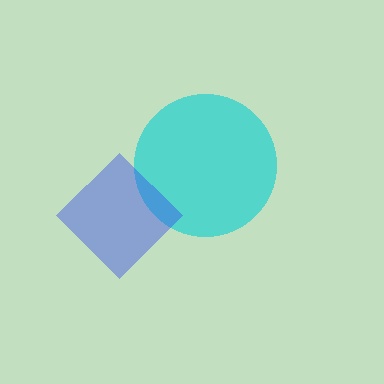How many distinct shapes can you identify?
There are 2 distinct shapes: a cyan circle, a blue diamond.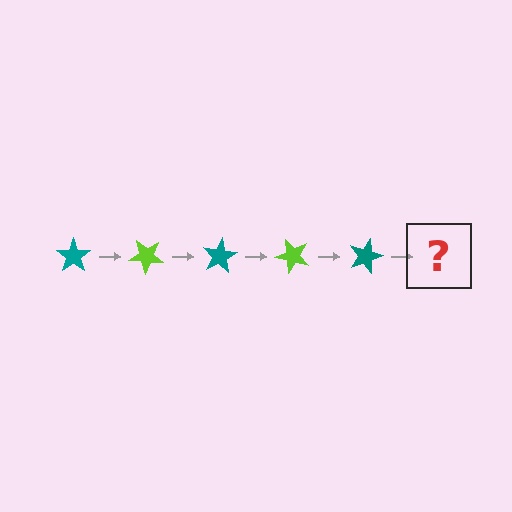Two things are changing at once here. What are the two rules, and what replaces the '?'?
The two rules are that it rotates 40 degrees each step and the color cycles through teal and lime. The '?' should be a lime star, rotated 200 degrees from the start.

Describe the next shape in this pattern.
It should be a lime star, rotated 200 degrees from the start.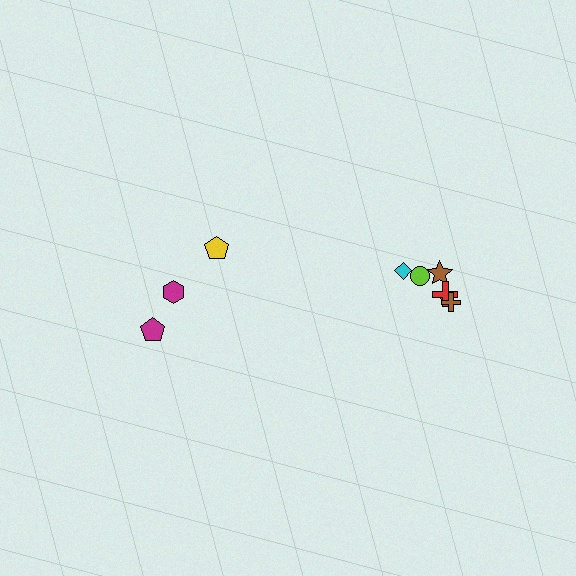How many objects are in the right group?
There are 6 objects.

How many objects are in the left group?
There are 3 objects.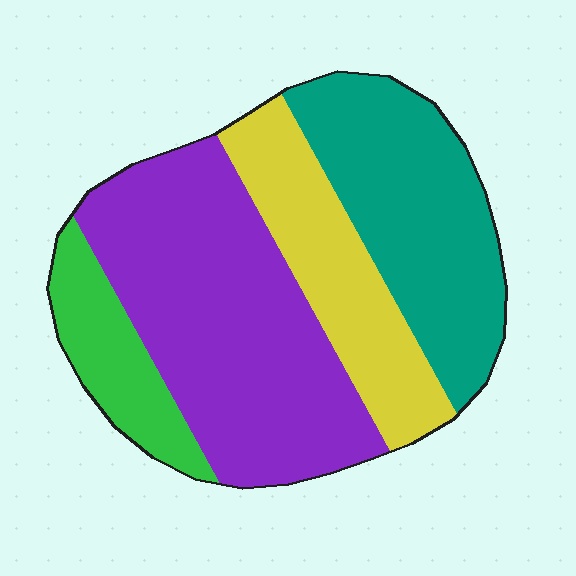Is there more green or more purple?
Purple.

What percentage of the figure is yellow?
Yellow takes up about one fifth (1/5) of the figure.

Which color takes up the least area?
Green, at roughly 10%.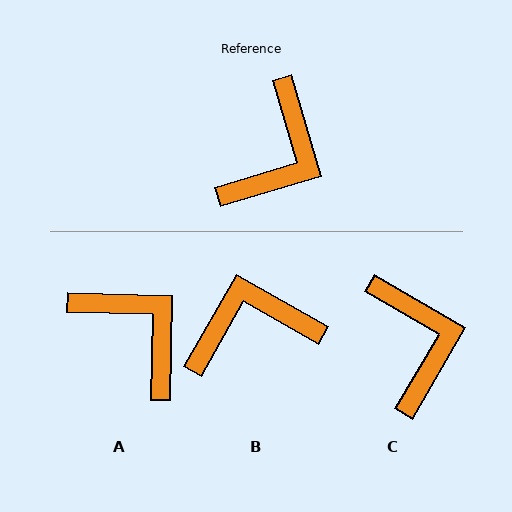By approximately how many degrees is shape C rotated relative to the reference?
Approximately 43 degrees counter-clockwise.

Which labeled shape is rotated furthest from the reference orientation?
B, about 134 degrees away.